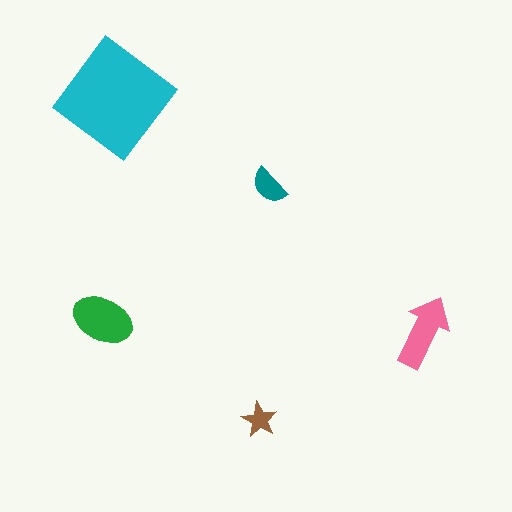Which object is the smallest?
The brown star.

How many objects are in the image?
There are 5 objects in the image.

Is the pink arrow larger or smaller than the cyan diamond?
Smaller.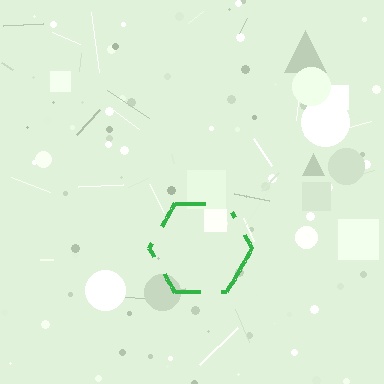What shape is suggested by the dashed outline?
The dashed outline suggests a hexagon.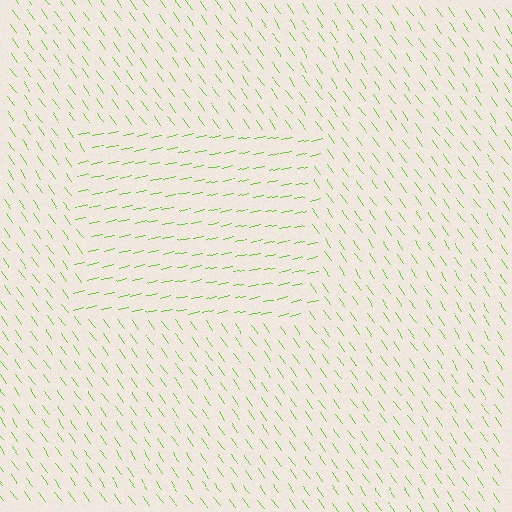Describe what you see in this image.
The image is filled with small lime line segments. A rectangle region in the image has lines oriented differently from the surrounding lines, creating a visible texture boundary.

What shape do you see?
I see a rectangle.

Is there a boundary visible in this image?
Yes, there is a texture boundary formed by a change in line orientation.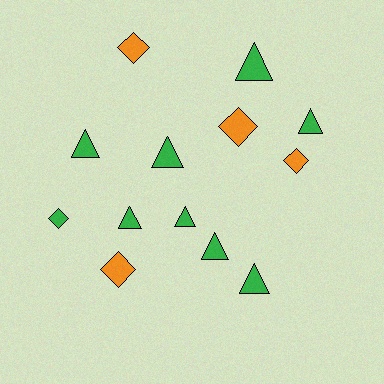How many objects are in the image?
There are 13 objects.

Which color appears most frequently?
Green, with 9 objects.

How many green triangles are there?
There are 8 green triangles.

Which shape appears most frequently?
Triangle, with 8 objects.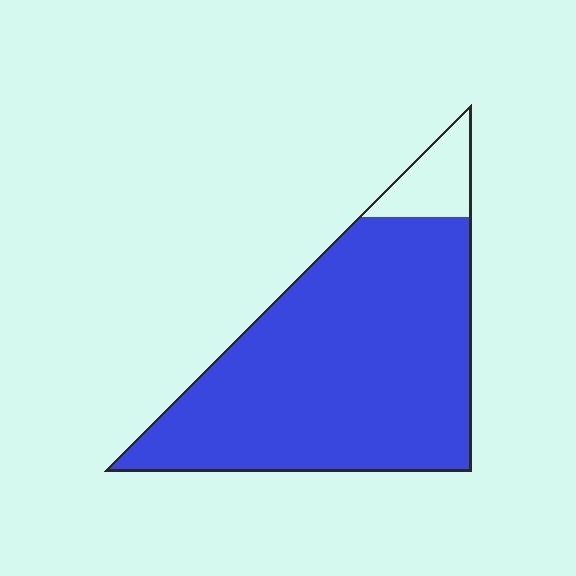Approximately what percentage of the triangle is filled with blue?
Approximately 90%.